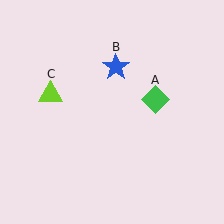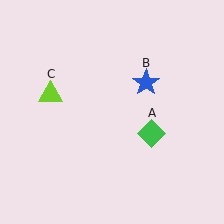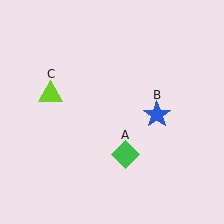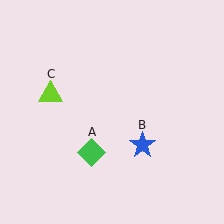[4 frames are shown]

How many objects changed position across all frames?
2 objects changed position: green diamond (object A), blue star (object B).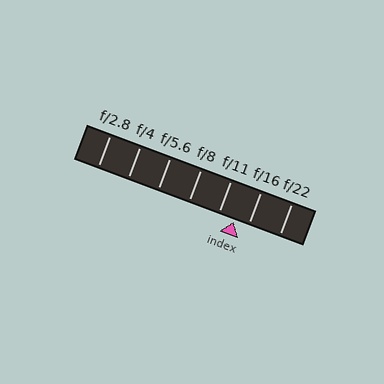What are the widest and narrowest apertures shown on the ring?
The widest aperture shown is f/2.8 and the narrowest is f/22.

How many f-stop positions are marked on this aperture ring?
There are 7 f-stop positions marked.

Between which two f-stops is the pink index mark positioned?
The index mark is between f/11 and f/16.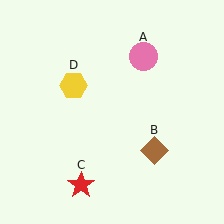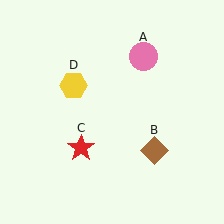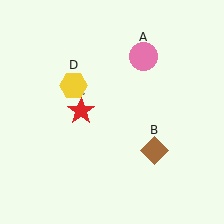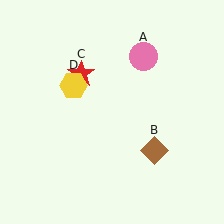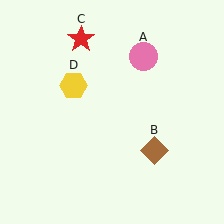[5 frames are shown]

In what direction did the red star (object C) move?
The red star (object C) moved up.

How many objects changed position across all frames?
1 object changed position: red star (object C).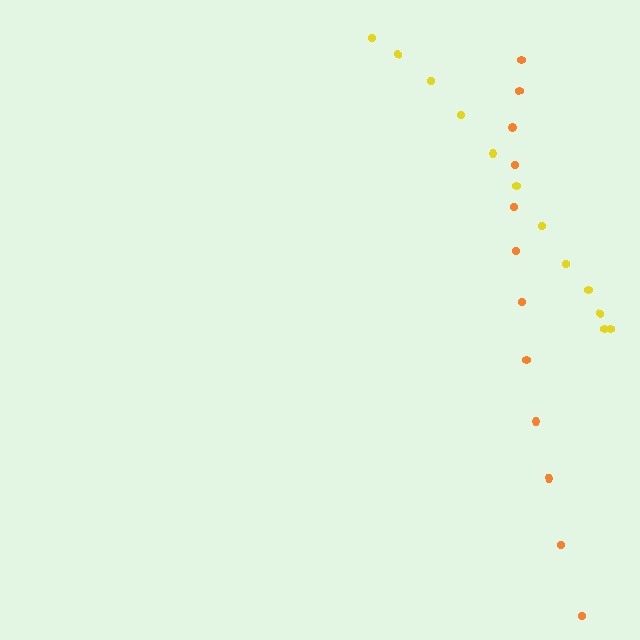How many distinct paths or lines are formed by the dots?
There are 2 distinct paths.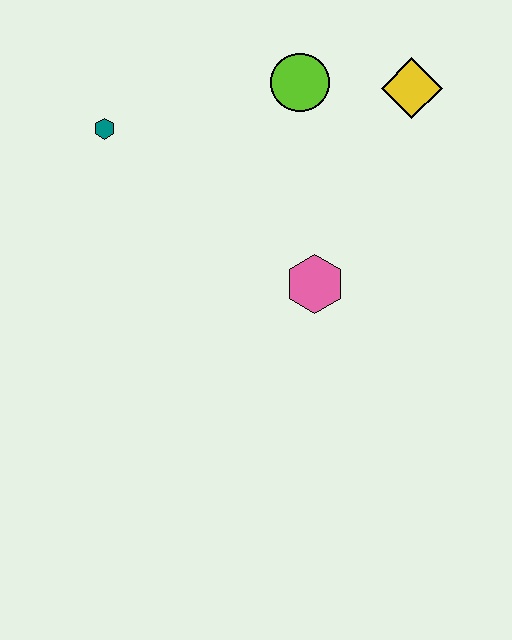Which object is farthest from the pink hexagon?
The teal hexagon is farthest from the pink hexagon.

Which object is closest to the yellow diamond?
The lime circle is closest to the yellow diamond.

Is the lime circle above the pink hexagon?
Yes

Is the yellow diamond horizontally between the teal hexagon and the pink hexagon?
No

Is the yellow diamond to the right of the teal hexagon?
Yes